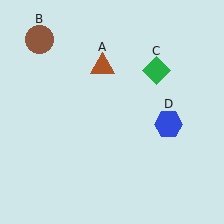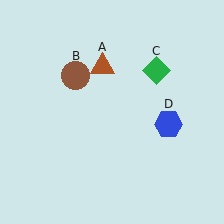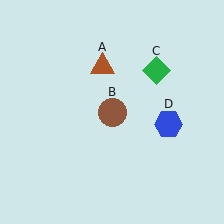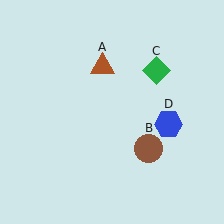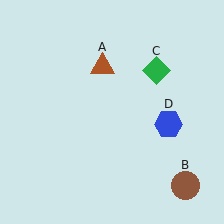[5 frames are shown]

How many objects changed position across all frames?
1 object changed position: brown circle (object B).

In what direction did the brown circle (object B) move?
The brown circle (object B) moved down and to the right.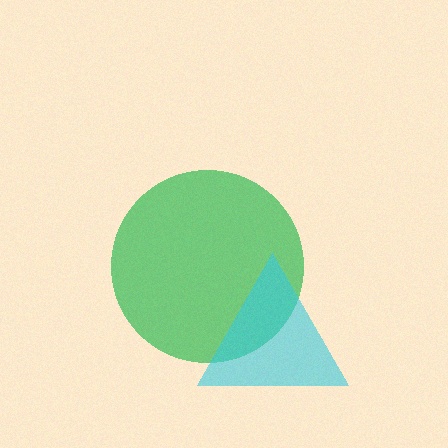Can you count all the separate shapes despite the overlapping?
Yes, there are 2 separate shapes.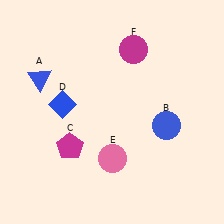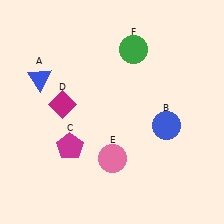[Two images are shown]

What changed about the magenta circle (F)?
In Image 1, F is magenta. In Image 2, it changed to green.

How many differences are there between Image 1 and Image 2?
There are 2 differences between the two images.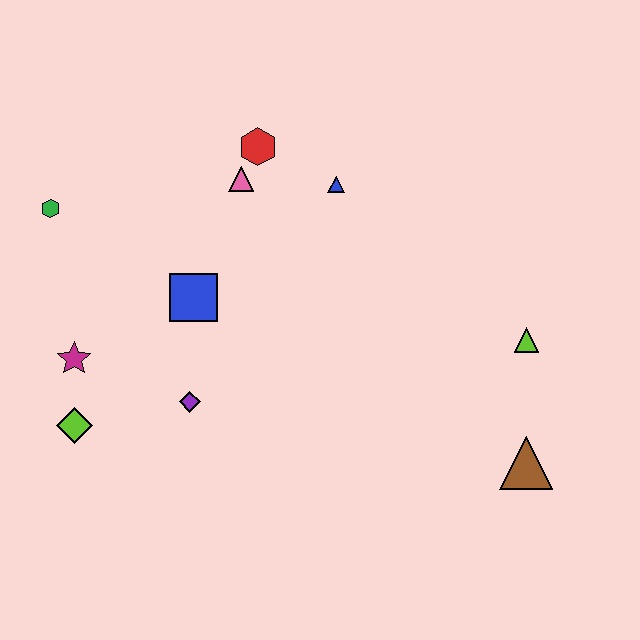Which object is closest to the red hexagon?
The pink triangle is closest to the red hexagon.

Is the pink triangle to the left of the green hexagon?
No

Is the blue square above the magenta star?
Yes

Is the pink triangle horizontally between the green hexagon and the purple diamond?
No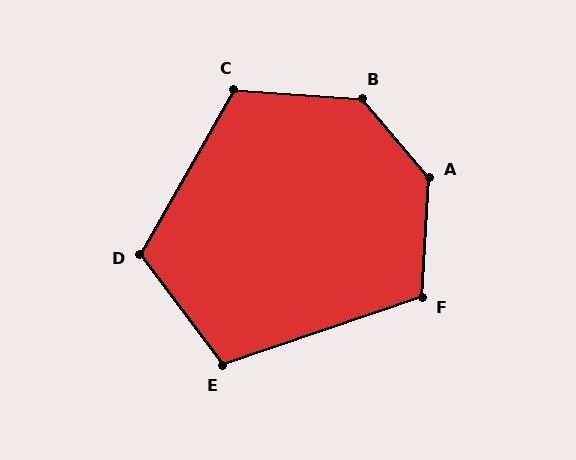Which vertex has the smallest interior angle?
E, at approximately 108 degrees.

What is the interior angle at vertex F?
Approximately 112 degrees (obtuse).